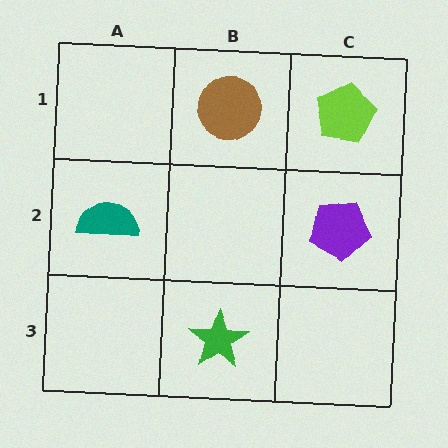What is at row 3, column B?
A green star.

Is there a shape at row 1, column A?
No, that cell is empty.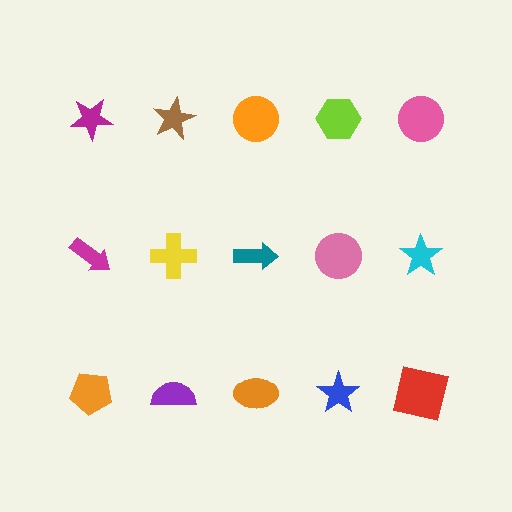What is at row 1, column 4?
A lime hexagon.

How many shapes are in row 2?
5 shapes.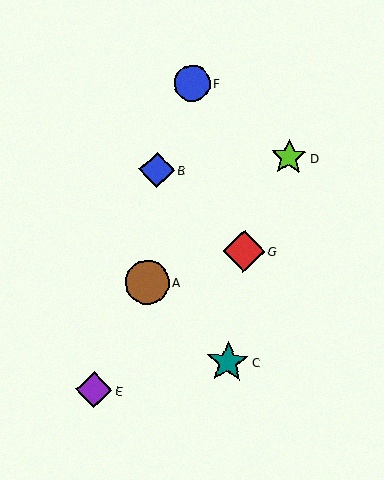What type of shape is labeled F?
Shape F is a blue circle.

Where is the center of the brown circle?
The center of the brown circle is at (147, 282).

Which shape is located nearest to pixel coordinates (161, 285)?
The brown circle (labeled A) at (147, 282) is nearest to that location.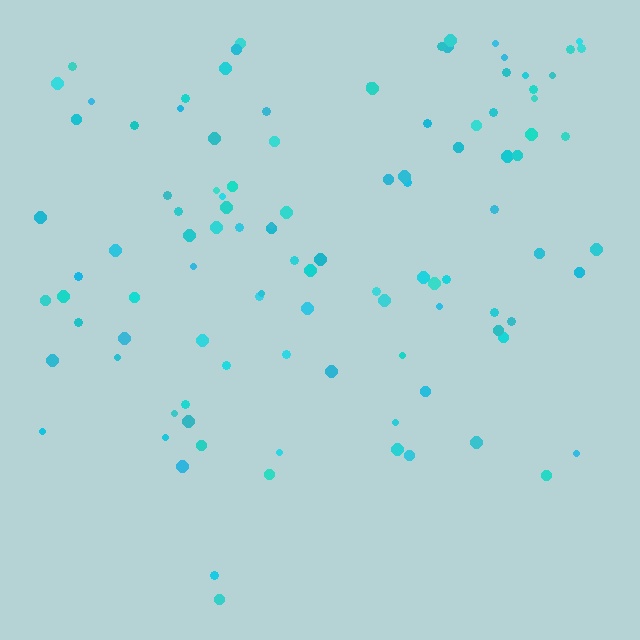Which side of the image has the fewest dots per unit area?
The bottom.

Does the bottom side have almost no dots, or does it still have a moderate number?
Still a moderate number, just noticeably fewer than the top.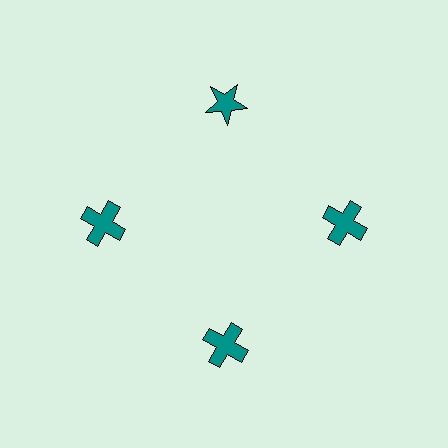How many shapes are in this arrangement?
There are 4 shapes arranged in a ring pattern.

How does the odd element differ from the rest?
It has a different shape: star instead of cross.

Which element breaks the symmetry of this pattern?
The teal star at roughly the 12 o'clock position breaks the symmetry. All other shapes are teal crosses.